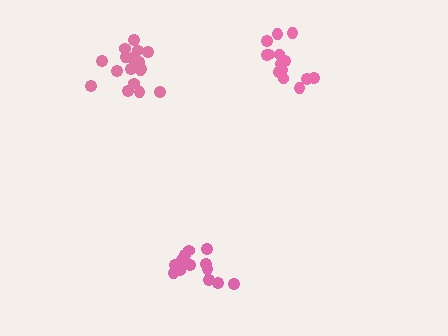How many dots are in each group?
Group 1: 13 dots, Group 2: 14 dots, Group 3: 17 dots (44 total).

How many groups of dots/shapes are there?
There are 3 groups.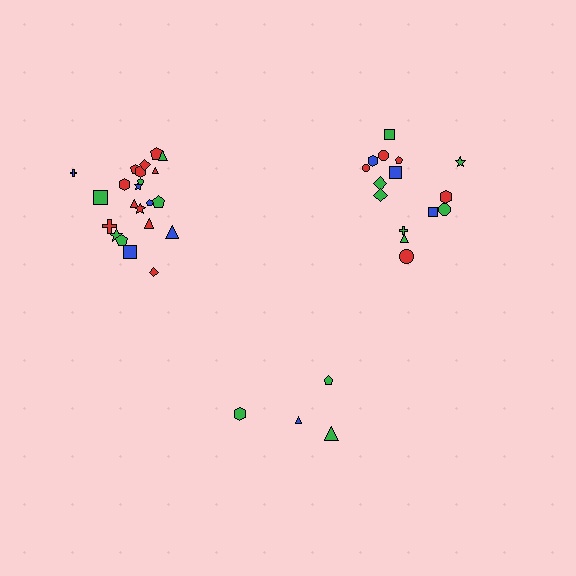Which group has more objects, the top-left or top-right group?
The top-left group.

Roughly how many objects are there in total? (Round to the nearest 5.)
Roughly 40 objects in total.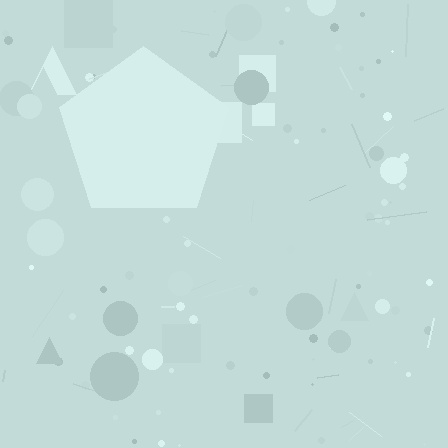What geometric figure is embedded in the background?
A pentagon is embedded in the background.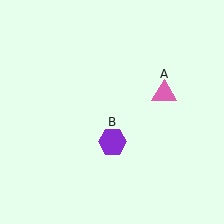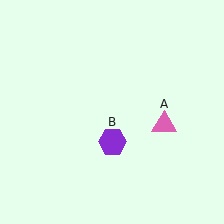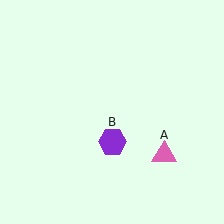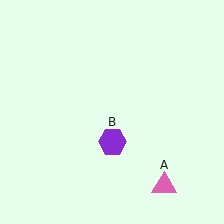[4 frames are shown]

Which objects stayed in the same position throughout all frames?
Purple hexagon (object B) remained stationary.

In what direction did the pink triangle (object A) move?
The pink triangle (object A) moved down.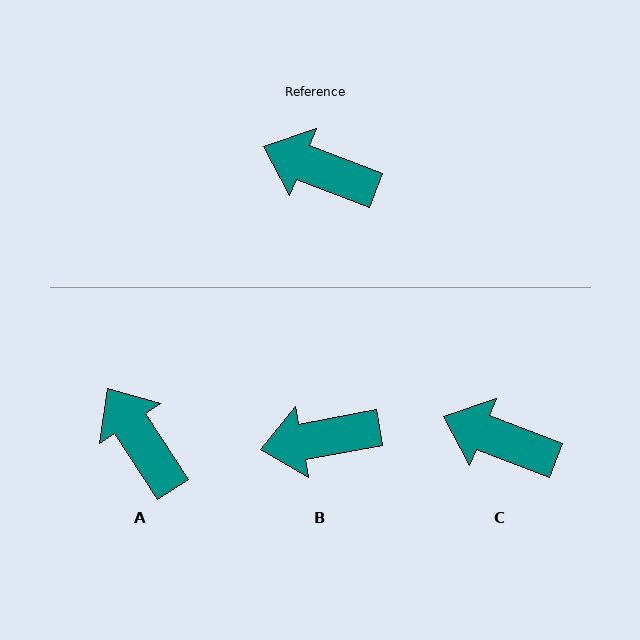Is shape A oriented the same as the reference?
No, it is off by about 36 degrees.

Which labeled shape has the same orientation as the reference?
C.